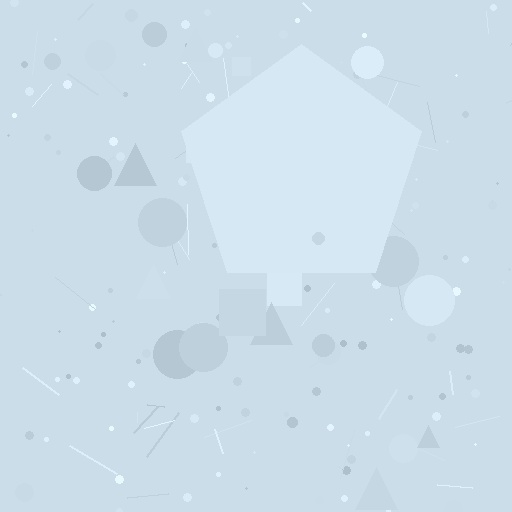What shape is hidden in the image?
A pentagon is hidden in the image.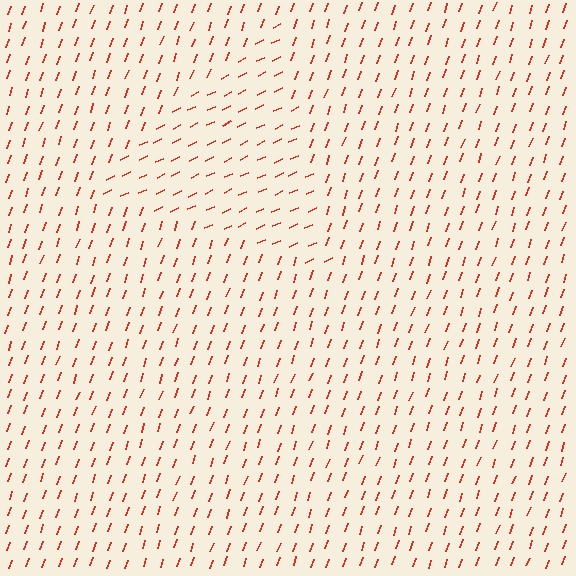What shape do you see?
I see a triangle.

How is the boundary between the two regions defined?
The boundary is defined purely by a change in line orientation (approximately 45 degrees difference). All lines are the same color and thickness.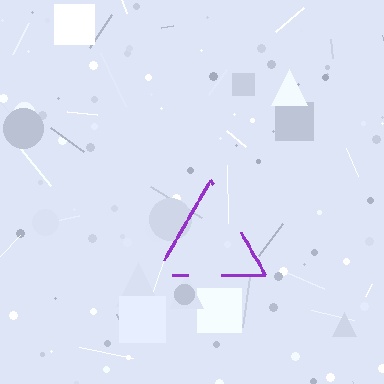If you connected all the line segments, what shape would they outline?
They would outline a triangle.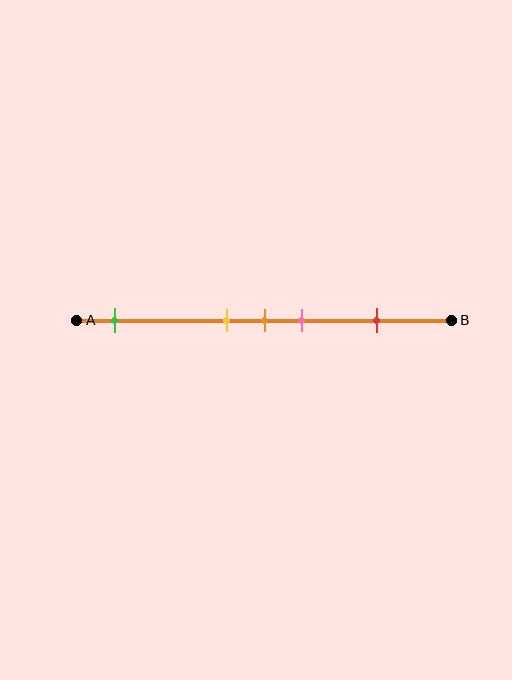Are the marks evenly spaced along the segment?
No, the marks are not evenly spaced.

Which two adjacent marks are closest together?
The yellow and orange marks are the closest adjacent pair.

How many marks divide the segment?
There are 5 marks dividing the segment.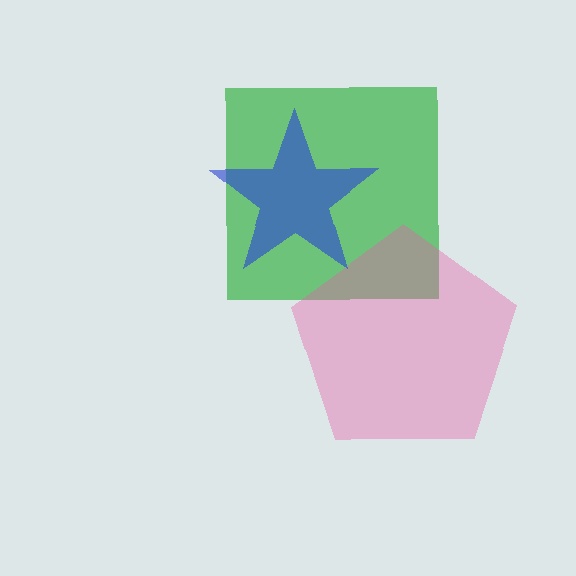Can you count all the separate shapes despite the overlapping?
Yes, there are 3 separate shapes.